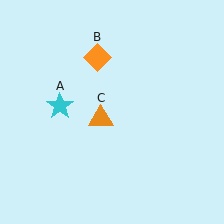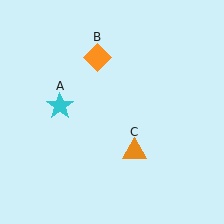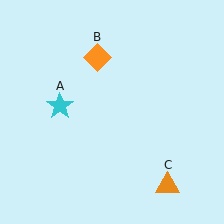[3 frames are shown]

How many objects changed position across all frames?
1 object changed position: orange triangle (object C).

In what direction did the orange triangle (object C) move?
The orange triangle (object C) moved down and to the right.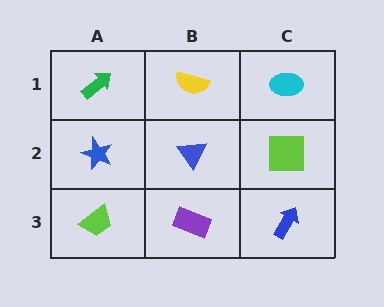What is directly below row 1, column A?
A blue star.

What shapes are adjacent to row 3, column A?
A blue star (row 2, column A), a purple rectangle (row 3, column B).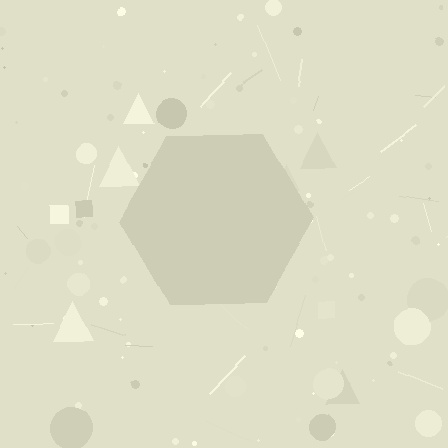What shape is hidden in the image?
A hexagon is hidden in the image.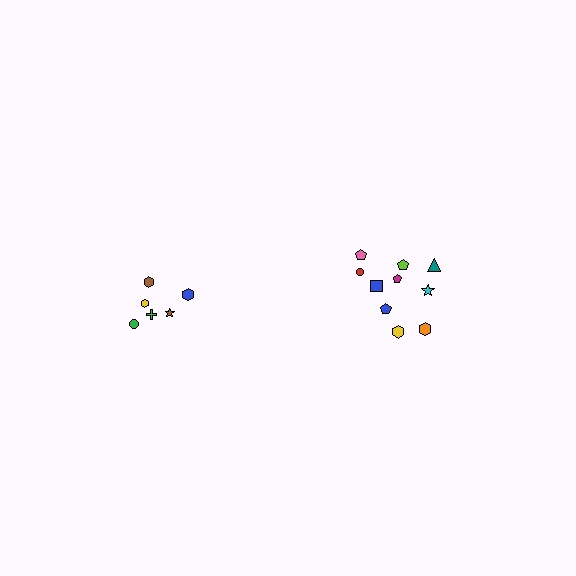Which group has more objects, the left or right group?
The right group.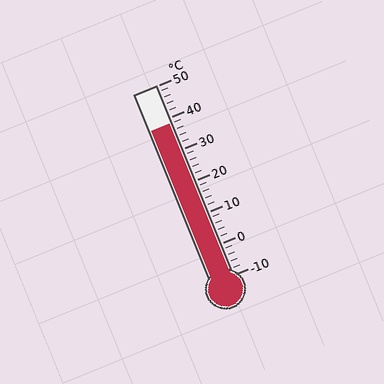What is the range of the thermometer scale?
The thermometer scale ranges from -10°C to 50°C.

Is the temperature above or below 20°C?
The temperature is above 20°C.